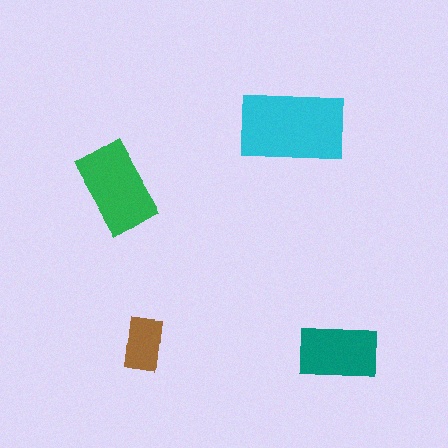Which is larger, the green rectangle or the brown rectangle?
The green one.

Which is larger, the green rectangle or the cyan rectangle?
The cyan one.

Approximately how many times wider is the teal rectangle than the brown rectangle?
About 1.5 times wider.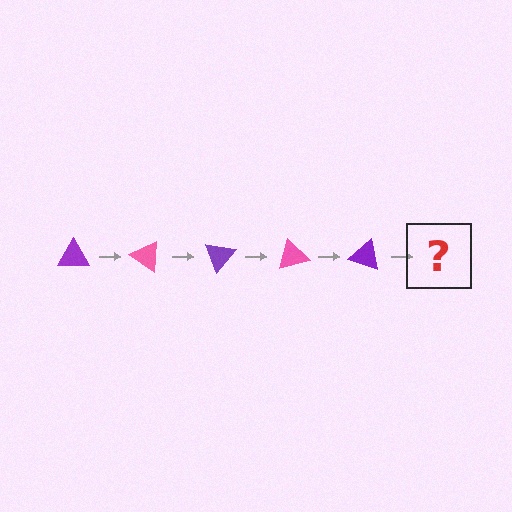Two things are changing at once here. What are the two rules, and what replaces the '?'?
The two rules are that it rotates 35 degrees each step and the color cycles through purple and pink. The '?' should be a pink triangle, rotated 175 degrees from the start.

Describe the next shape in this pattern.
It should be a pink triangle, rotated 175 degrees from the start.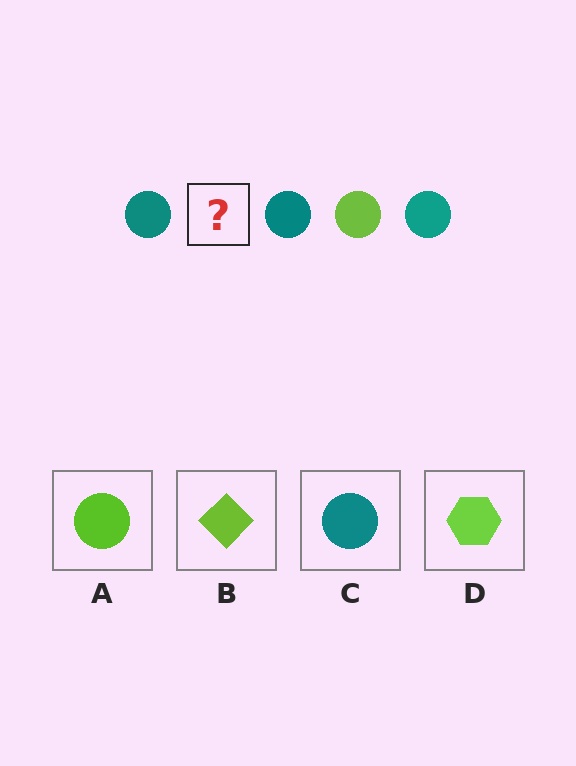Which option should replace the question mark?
Option A.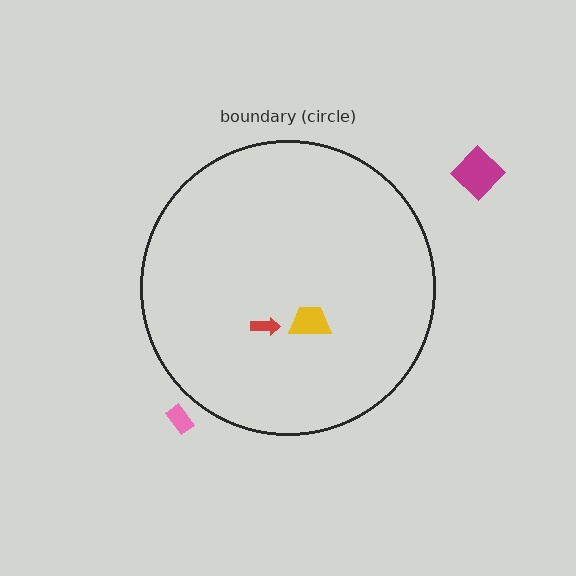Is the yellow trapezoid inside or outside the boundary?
Inside.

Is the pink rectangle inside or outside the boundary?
Outside.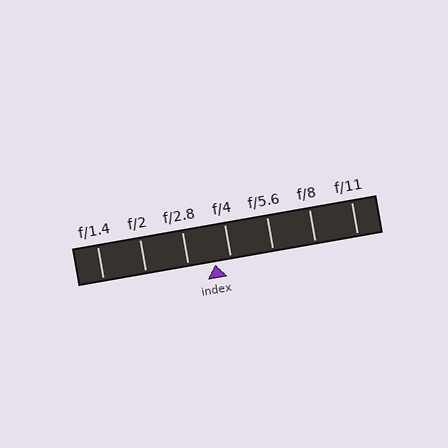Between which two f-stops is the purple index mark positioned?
The index mark is between f/2.8 and f/4.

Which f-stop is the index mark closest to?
The index mark is closest to f/4.